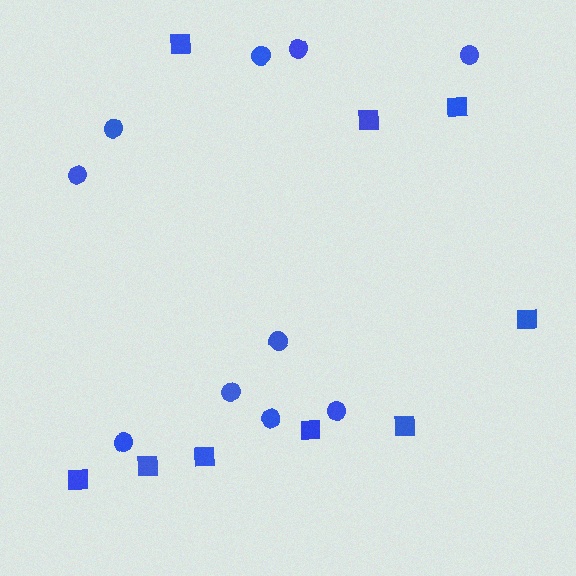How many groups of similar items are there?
There are 2 groups: one group of circles (10) and one group of squares (9).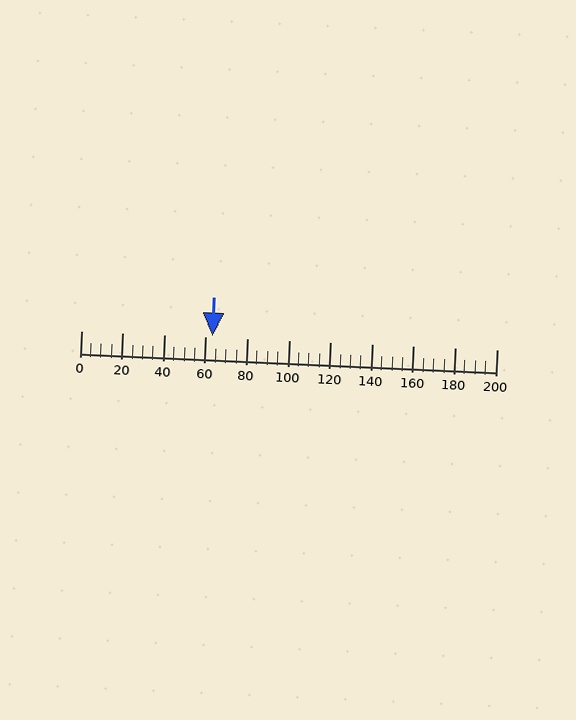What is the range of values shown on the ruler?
The ruler shows values from 0 to 200.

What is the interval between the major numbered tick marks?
The major tick marks are spaced 20 units apart.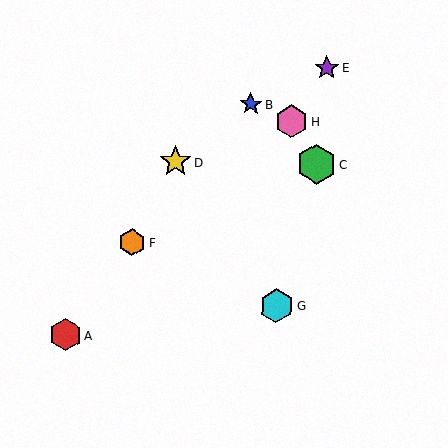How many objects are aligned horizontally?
2 objects (C, D) are aligned horizontally.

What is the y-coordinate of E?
Object E is at y≈68.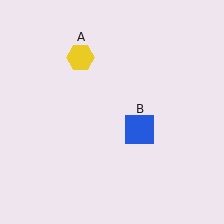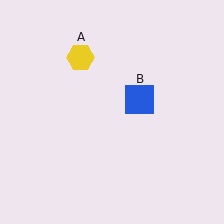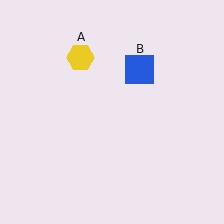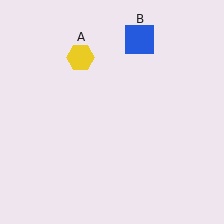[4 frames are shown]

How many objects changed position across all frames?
1 object changed position: blue square (object B).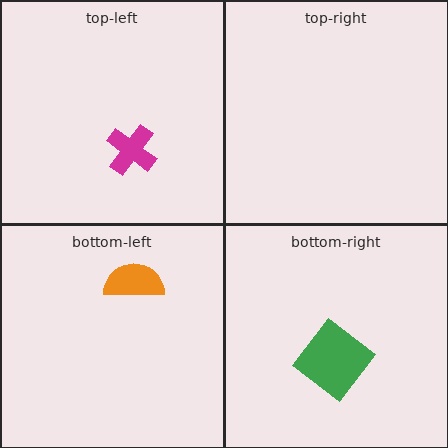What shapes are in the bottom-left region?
The orange semicircle.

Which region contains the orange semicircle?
The bottom-left region.